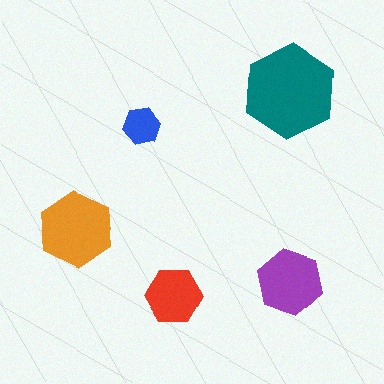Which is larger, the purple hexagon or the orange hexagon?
The orange one.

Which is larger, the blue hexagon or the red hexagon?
The red one.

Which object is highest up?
The teal hexagon is topmost.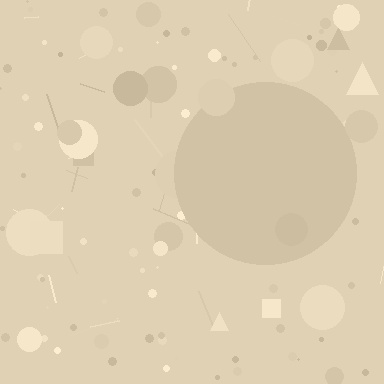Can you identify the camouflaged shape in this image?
The camouflaged shape is a circle.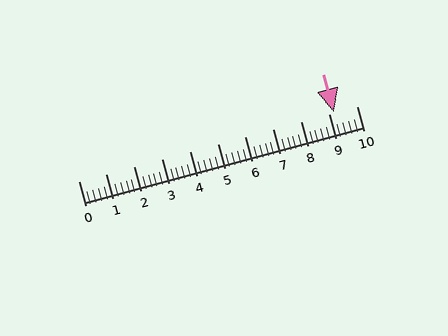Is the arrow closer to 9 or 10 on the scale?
The arrow is closer to 9.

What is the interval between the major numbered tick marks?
The major tick marks are spaced 1 units apart.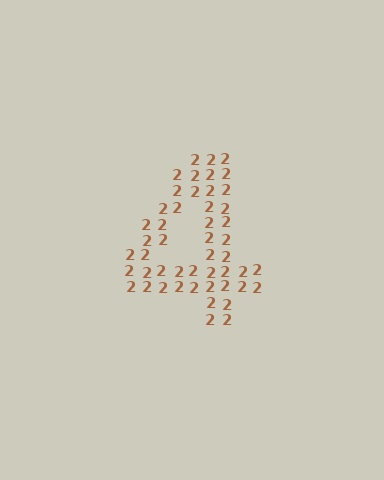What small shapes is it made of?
It is made of small digit 2's.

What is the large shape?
The large shape is the digit 4.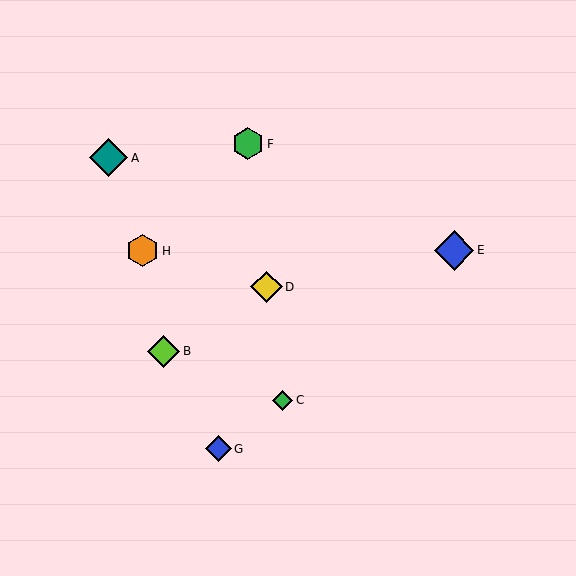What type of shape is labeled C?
Shape C is a green diamond.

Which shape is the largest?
The blue diamond (labeled E) is the largest.